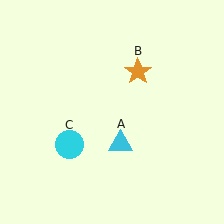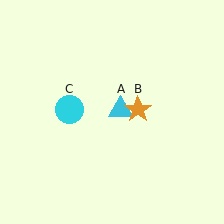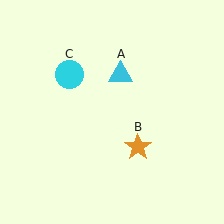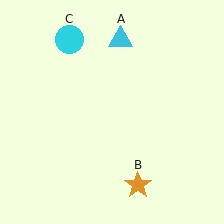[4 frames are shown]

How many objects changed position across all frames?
3 objects changed position: cyan triangle (object A), orange star (object B), cyan circle (object C).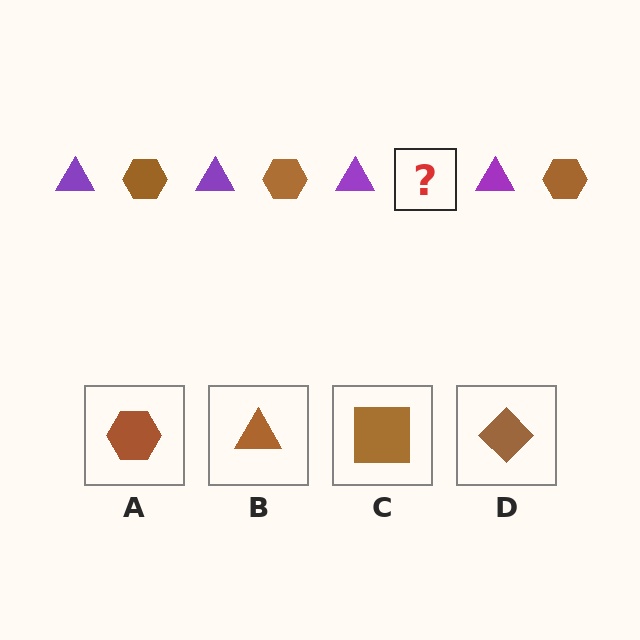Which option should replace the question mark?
Option A.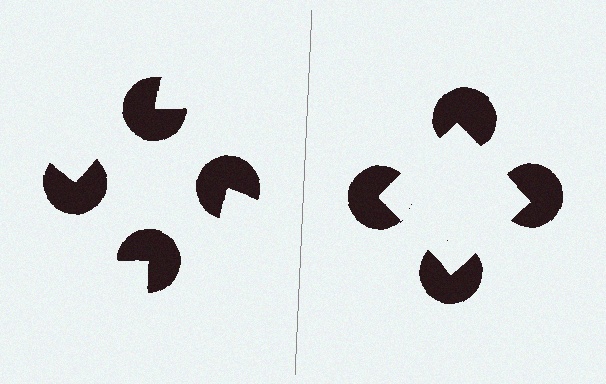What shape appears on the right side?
An illusory square.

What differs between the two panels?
The pac-man discs are positioned identically on both sides; only the wedge orientations differ. On the right they align to a square; on the left they are misaligned.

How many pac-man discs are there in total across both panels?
8 — 4 on each side.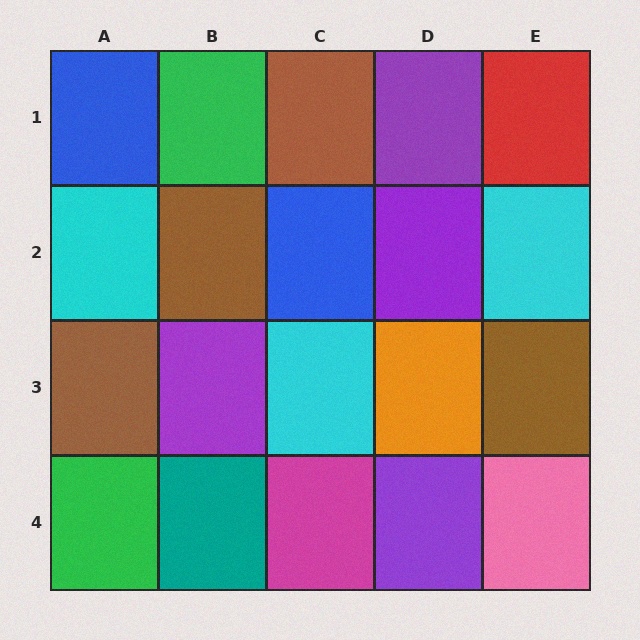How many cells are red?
1 cell is red.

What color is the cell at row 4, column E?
Pink.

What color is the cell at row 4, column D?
Purple.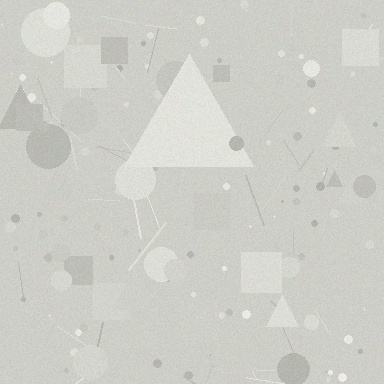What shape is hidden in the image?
A triangle is hidden in the image.